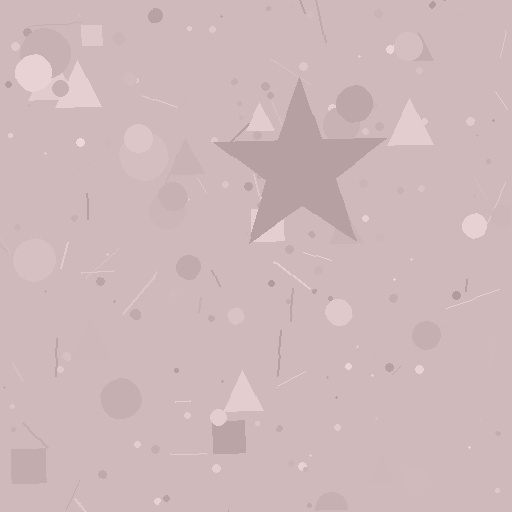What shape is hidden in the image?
A star is hidden in the image.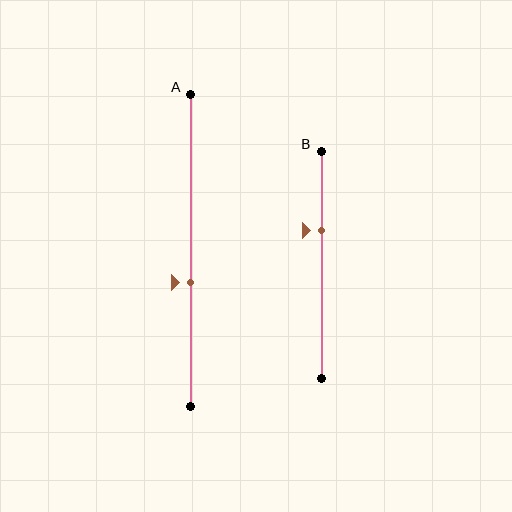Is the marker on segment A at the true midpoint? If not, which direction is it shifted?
No, the marker on segment A is shifted downward by about 10% of the segment length.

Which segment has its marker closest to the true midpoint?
Segment A has its marker closest to the true midpoint.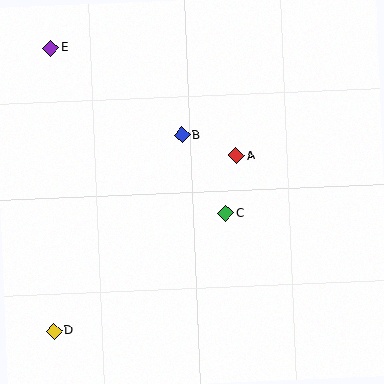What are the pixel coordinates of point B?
Point B is at (182, 135).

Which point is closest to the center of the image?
Point C at (225, 214) is closest to the center.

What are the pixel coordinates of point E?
Point E is at (51, 48).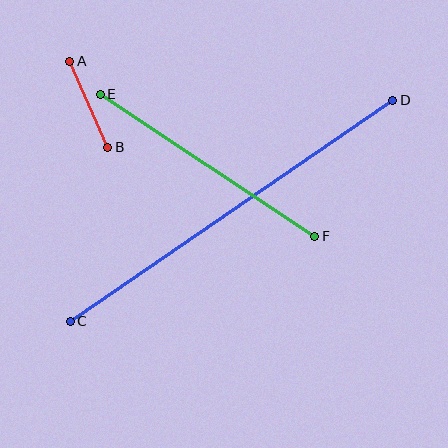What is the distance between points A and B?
The distance is approximately 94 pixels.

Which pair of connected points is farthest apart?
Points C and D are farthest apart.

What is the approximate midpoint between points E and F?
The midpoint is at approximately (207, 165) pixels.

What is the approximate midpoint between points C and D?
The midpoint is at approximately (232, 211) pixels.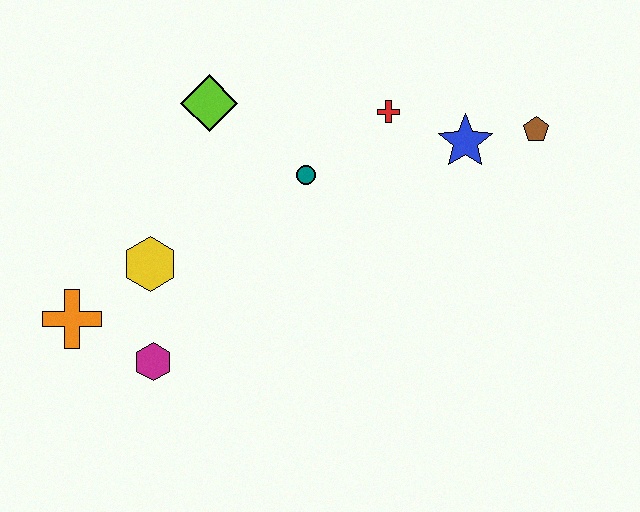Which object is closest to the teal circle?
The red cross is closest to the teal circle.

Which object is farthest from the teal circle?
The orange cross is farthest from the teal circle.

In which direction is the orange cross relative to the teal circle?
The orange cross is to the left of the teal circle.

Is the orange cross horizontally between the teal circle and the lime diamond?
No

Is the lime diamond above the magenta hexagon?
Yes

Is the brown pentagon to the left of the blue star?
No